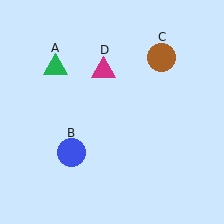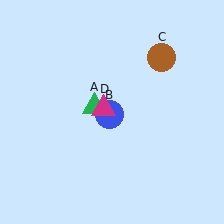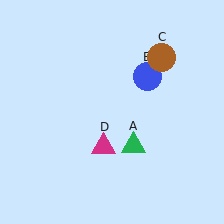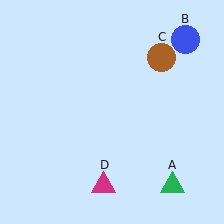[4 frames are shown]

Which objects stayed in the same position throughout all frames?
Brown circle (object C) remained stationary.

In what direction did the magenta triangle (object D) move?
The magenta triangle (object D) moved down.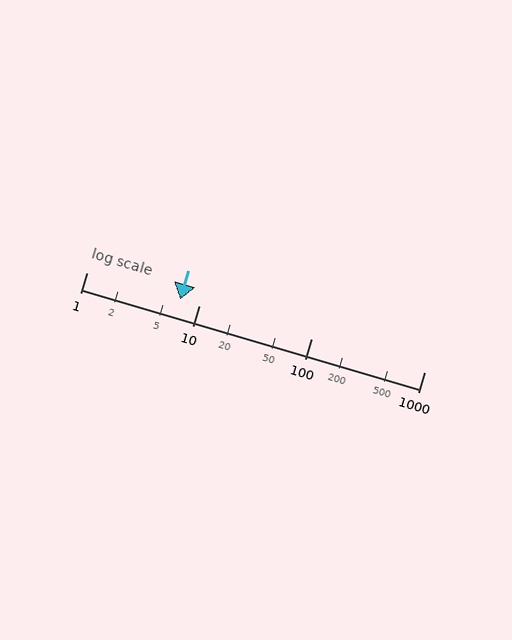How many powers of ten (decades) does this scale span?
The scale spans 3 decades, from 1 to 1000.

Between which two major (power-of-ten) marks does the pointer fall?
The pointer is between 1 and 10.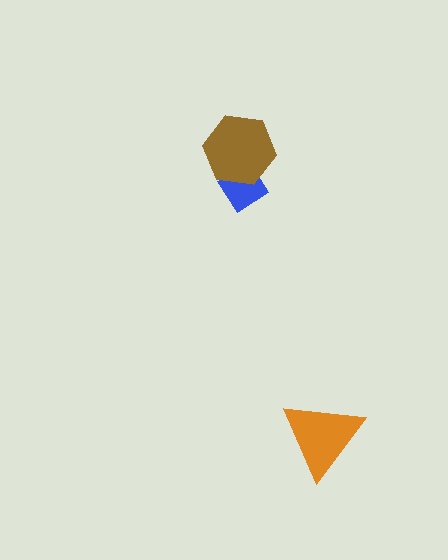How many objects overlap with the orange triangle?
0 objects overlap with the orange triangle.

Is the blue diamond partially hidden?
Yes, it is partially covered by another shape.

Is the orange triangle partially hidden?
No, no other shape covers it.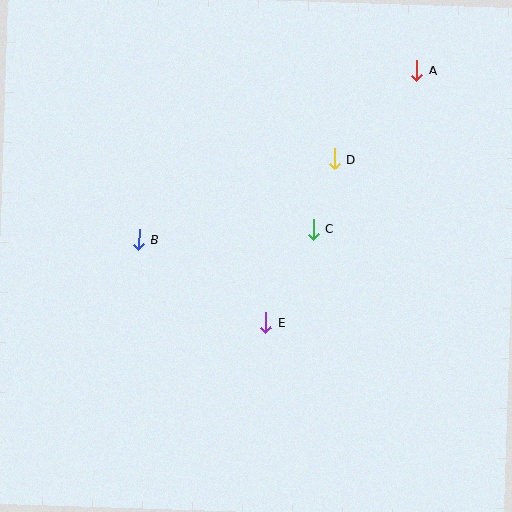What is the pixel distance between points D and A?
The distance between D and A is 122 pixels.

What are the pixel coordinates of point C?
Point C is at (313, 229).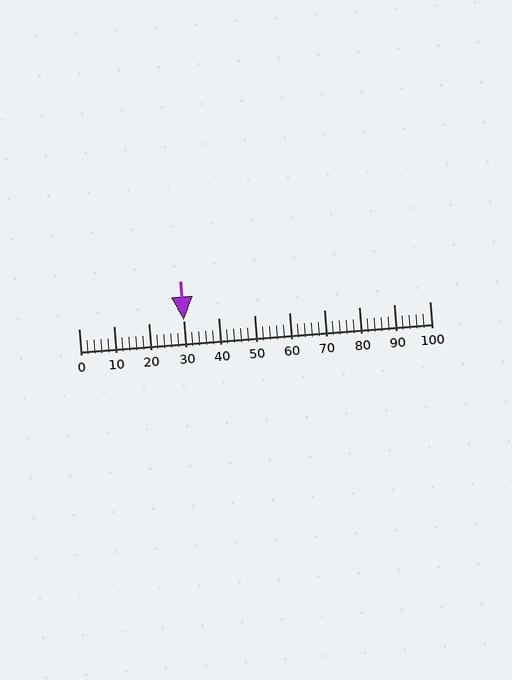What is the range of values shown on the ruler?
The ruler shows values from 0 to 100.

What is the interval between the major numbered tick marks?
The major tick marks are spaced 10 units apart.